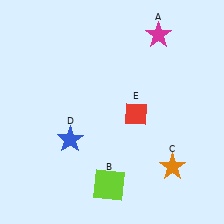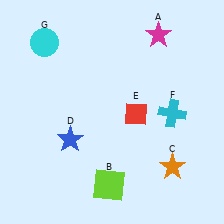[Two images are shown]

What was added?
A cyan cross (F), a cyan circle (G) were added in Image 2.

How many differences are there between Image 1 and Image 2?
There are 2 differences between the two images.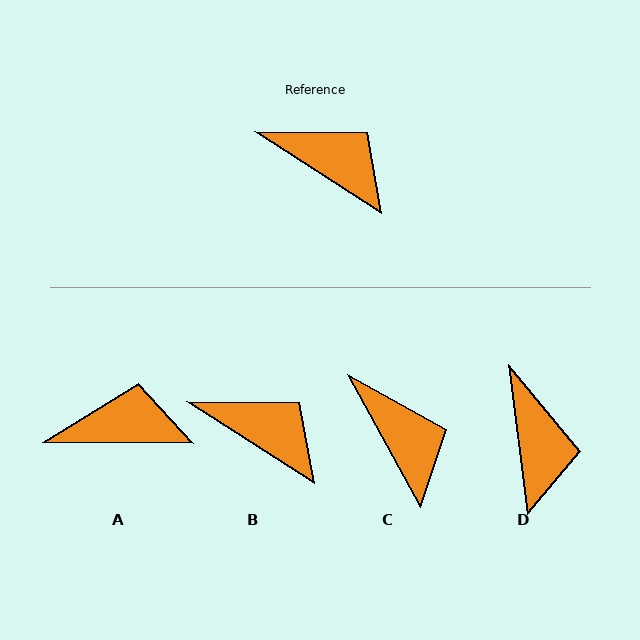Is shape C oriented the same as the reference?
No, it is off by about 29 degrees.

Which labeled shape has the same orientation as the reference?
B.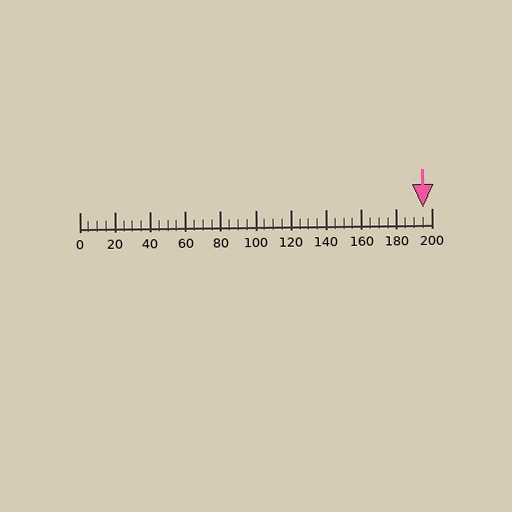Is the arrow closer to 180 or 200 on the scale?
The arrow is closer to 200.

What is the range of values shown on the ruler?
The ruler shows values from 0 to 200.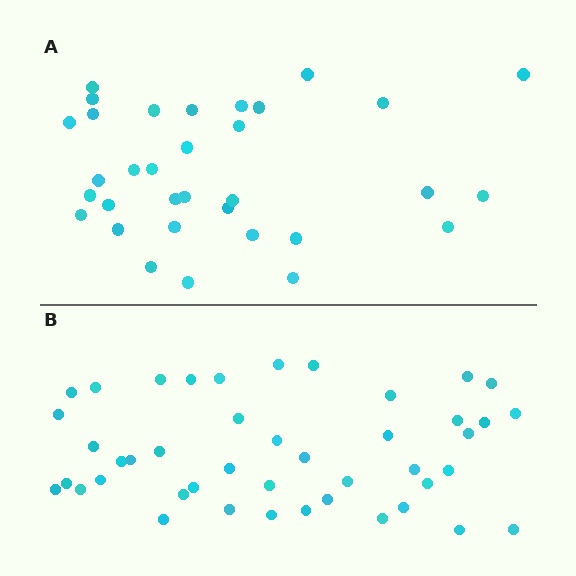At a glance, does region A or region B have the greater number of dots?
Region B (the bottom region) has more dots.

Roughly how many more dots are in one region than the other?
Region B has roughly 12 or so more dots than region A.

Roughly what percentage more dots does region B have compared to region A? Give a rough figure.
About 35% more.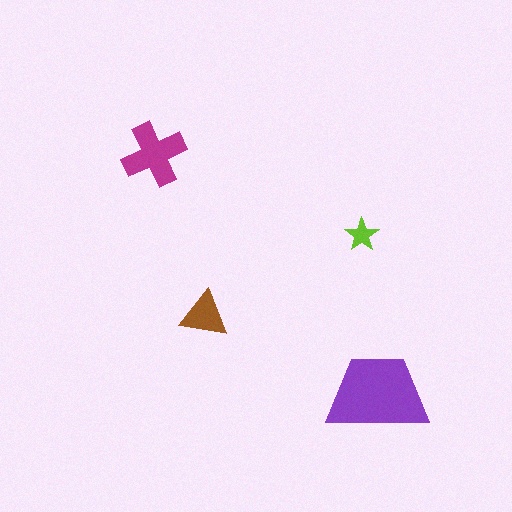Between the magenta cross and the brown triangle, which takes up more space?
The magenta cross.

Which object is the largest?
The purple trapezoid.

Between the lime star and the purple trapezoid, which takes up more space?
The purple trapezoid.